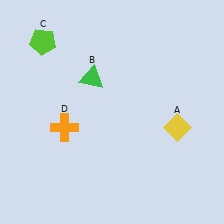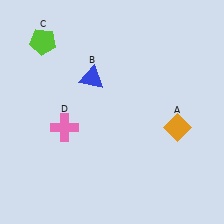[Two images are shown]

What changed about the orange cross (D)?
In Image 1, D is orange. In Image 2, it changed to pink.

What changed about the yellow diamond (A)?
In Image 1, A is yellow. In Image 2, it changed to orange.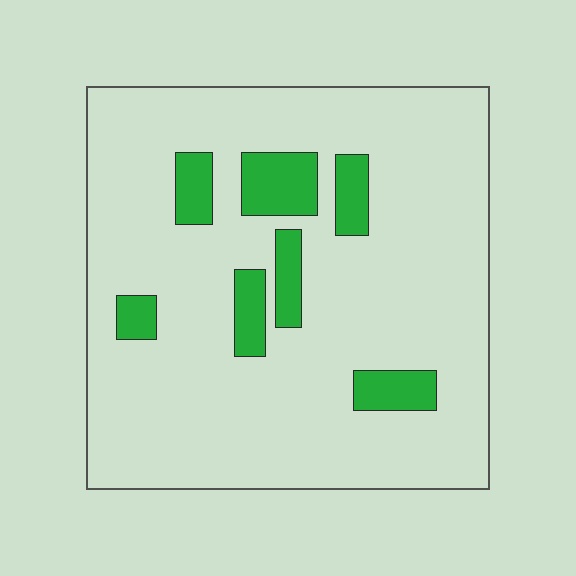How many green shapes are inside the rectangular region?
7.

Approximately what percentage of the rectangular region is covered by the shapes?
Approximately 15%.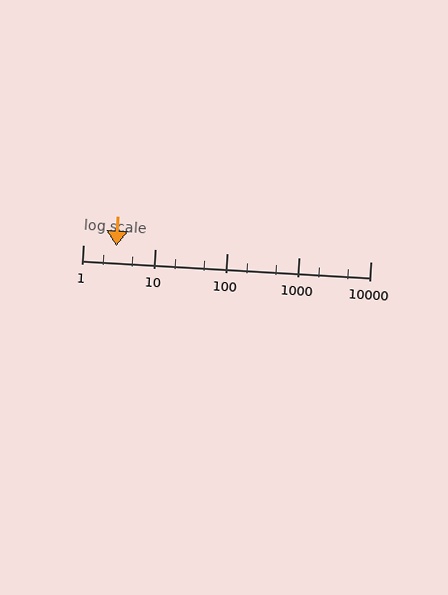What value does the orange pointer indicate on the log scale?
The pointer indicates approximately 2.9.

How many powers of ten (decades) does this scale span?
The scale spans 4 decades, from 1 to 10000.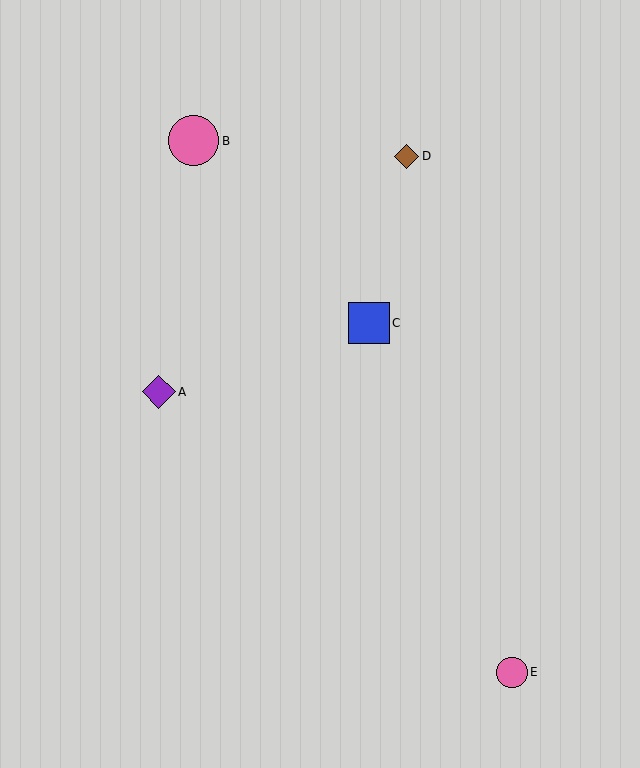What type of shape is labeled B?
Shape B is a pink circle.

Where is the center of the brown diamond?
The center of the brown diamond is at (407, 156).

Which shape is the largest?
The pink circle (labeled B) is the largest.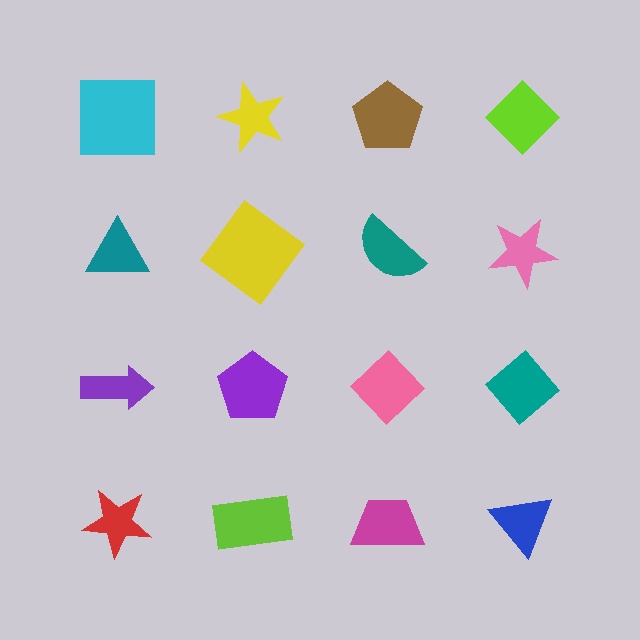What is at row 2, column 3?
A teal semicircle.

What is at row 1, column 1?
A cyan square.